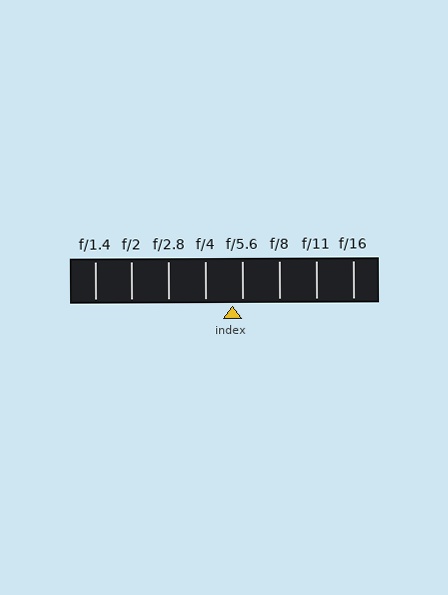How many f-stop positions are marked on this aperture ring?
There are 8 f-stop positions marked.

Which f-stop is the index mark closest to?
The index mark is closest to f/5.6.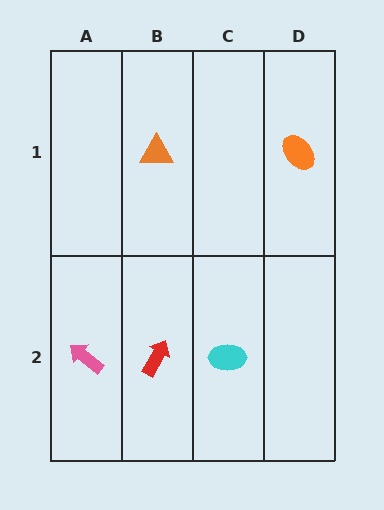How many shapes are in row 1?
2 shapes.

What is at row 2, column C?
A cyan ellipse.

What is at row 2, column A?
A pink arrow.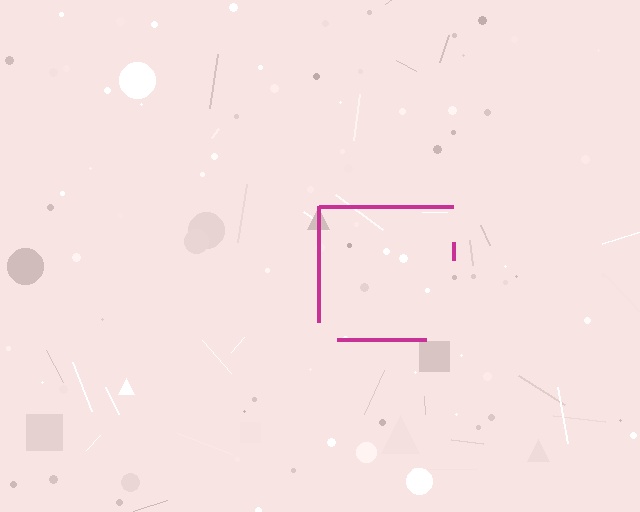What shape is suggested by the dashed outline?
The dashed outline suggests a square.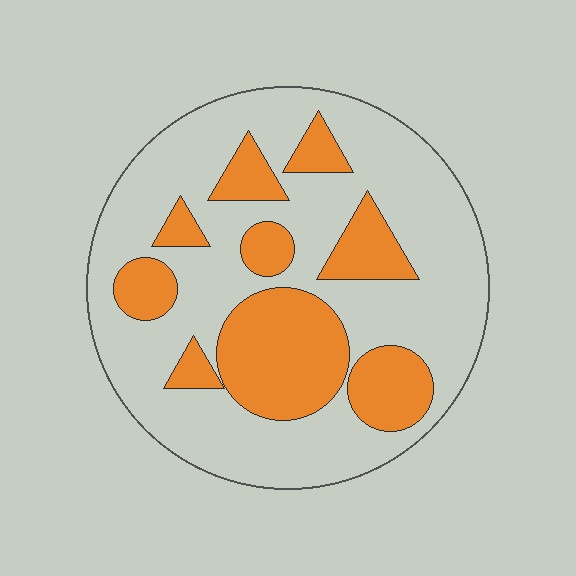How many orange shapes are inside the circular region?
9.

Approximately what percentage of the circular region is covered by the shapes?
Approximately 30%.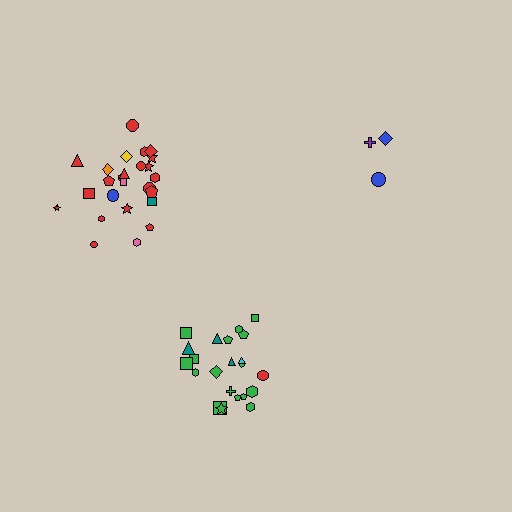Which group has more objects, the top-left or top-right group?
The top-left group.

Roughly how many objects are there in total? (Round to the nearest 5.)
Roughly 50 objects in total.